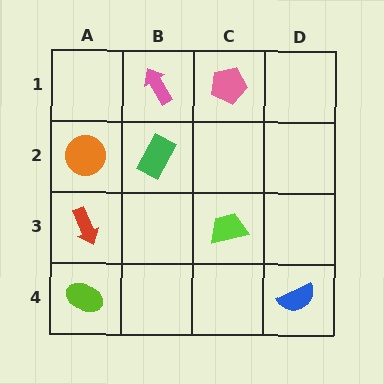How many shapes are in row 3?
2 shapes.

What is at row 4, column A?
A lime ellipse.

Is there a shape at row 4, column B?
No, that cell is empty.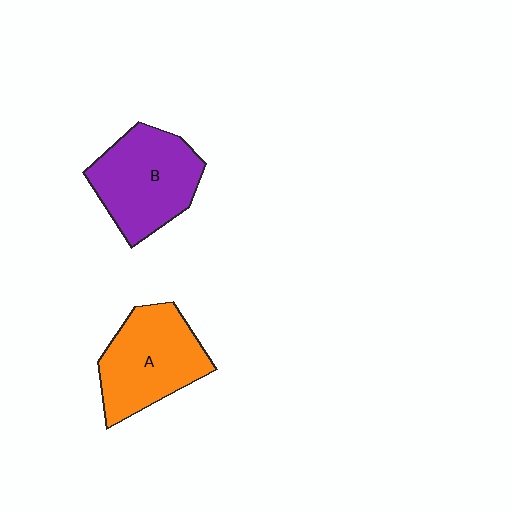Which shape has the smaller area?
Shape A (orange).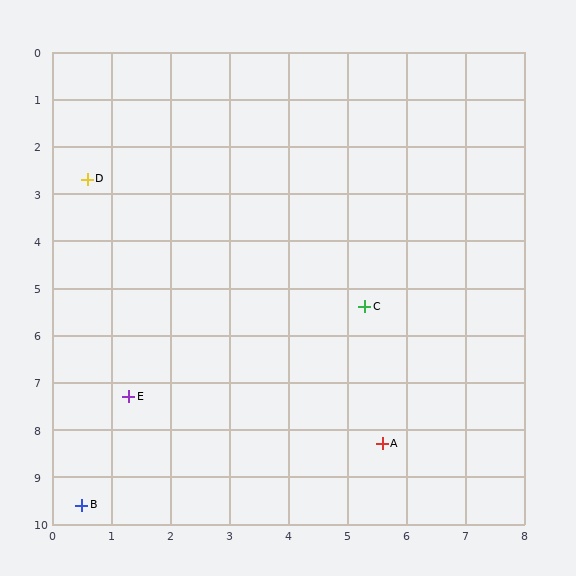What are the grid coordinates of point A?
Point A is at approximately (5.6, 8.3).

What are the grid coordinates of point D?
Point D is at approximately (0.6, 2.7).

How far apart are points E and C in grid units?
Points E and C are about 4.4 grid units apart.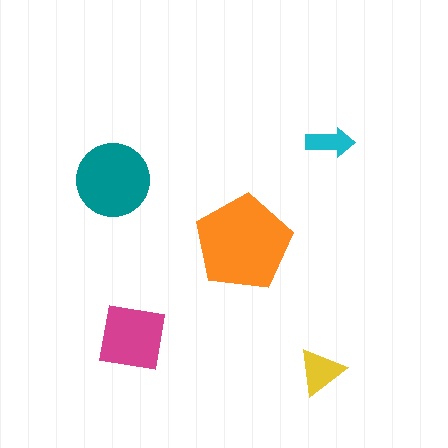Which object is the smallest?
The cyan arrow.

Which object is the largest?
The orange pentagon.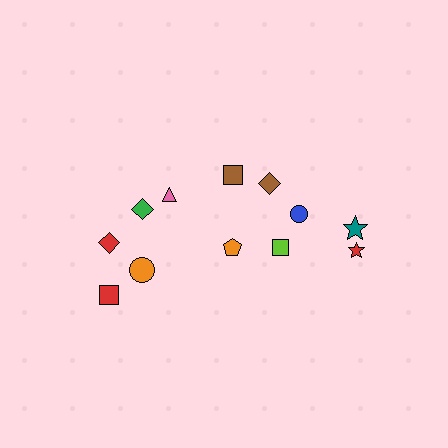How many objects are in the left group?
There are 5 objects.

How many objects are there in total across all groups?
There are 12 objects.